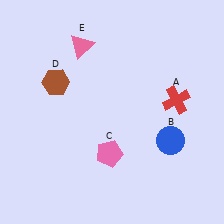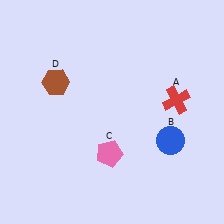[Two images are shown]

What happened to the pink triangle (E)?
The pink triangle (E) was removed in Image 2. It was in the top-left area of Image 1.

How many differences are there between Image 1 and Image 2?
There is 1 difference between the two images.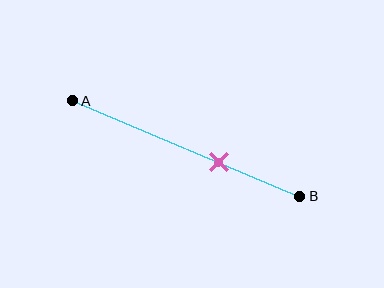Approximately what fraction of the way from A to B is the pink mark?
The pink mark is approximately 65% of the way from A to B.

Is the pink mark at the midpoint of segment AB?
No, the mark is at about 65% from A, not at the 50% midpoint.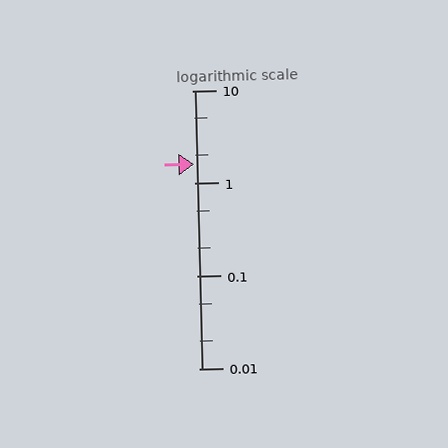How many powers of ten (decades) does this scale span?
The scale spans 3 decades, from 0.01 to 10.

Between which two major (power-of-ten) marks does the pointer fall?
The pointer is between 1 and 10.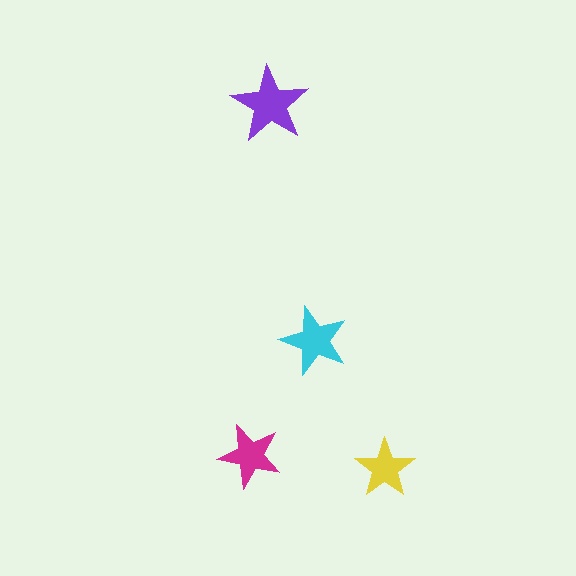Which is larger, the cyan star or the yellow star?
The cyan one.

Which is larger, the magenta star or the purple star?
The purple one.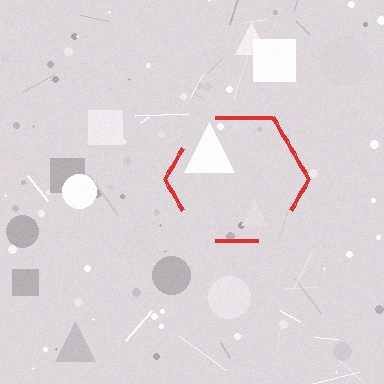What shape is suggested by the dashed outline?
The dashed outline suggests a hexagon.